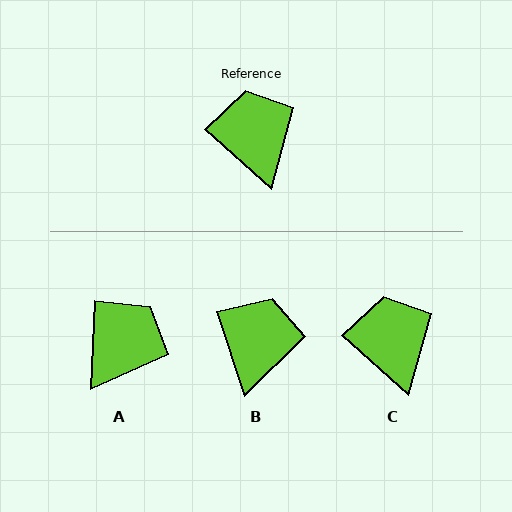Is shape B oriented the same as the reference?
No, it is off by about 30 degrees.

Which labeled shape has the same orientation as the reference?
C.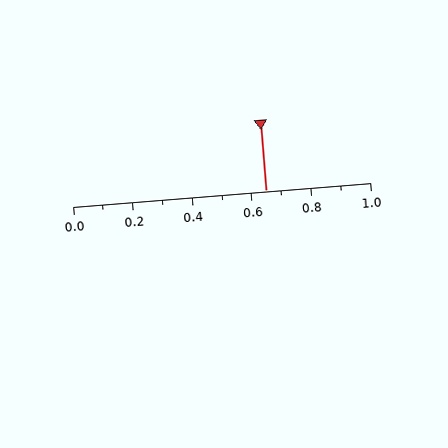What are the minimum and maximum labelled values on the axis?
The axis runs from 0.0 to 1.0.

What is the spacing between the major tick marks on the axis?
The major ticks are spaced 0.2 apart.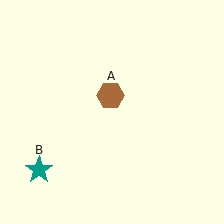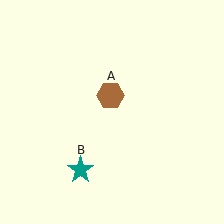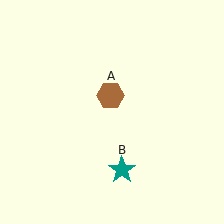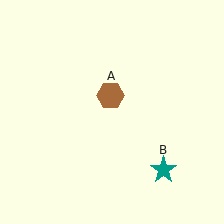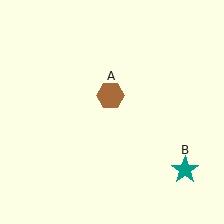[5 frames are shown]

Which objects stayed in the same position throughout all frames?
Brown hexagon (object A) remained stationary.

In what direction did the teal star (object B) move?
The teal star (object B) moved right.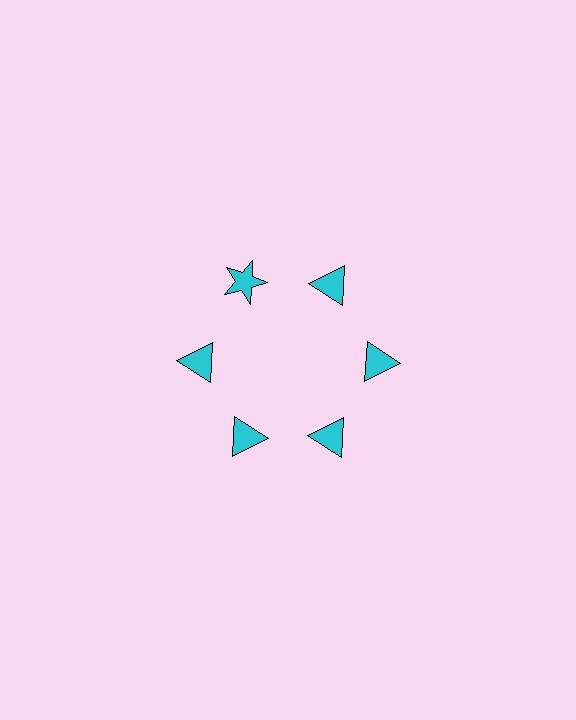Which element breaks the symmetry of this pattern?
The cyan star at roughly the 11 o'clock position breaks the symmetry. All other shapes are cyan triangles.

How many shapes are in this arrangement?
There are 6 shapes arranged in a ring pattern.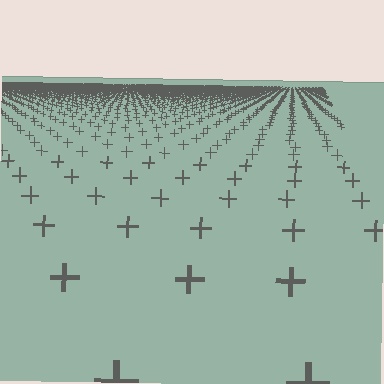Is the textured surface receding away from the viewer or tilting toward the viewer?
The surface is receding away from the viewer. Texture elements get smaller and denser toward the top.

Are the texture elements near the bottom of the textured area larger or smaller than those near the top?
Larger. Near the bottom, elements are closer to the viewer and appear at a bigger on-screen size.